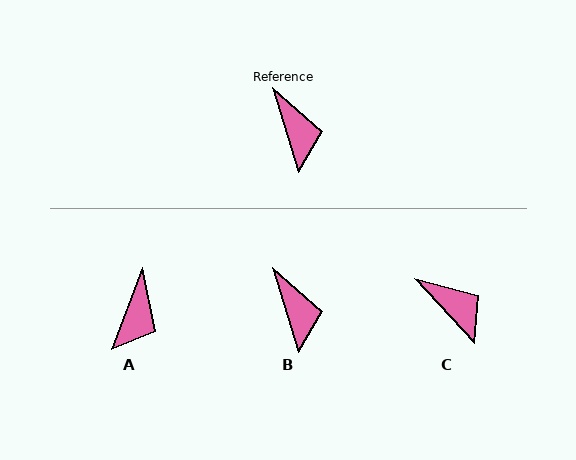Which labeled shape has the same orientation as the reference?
B.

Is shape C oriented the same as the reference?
No, it is off by about 26 degrees.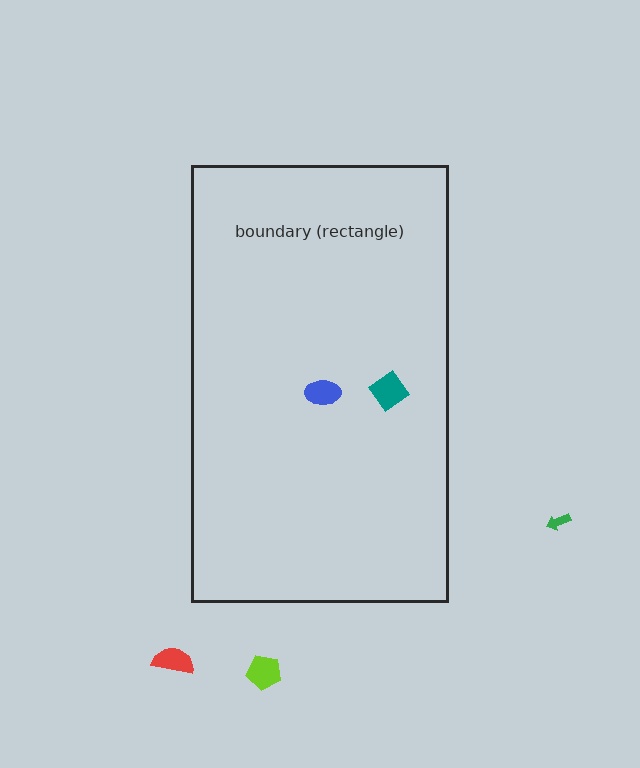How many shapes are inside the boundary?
2 inside, 3 outside.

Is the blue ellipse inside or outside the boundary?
Inside.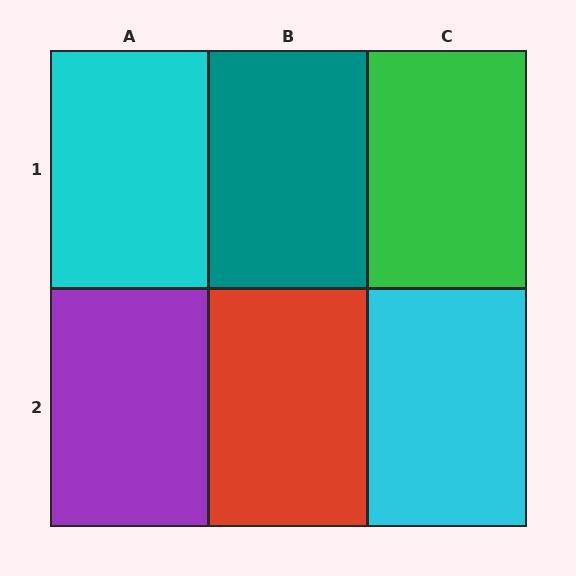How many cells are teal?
1 cell is teal.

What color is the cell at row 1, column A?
Cyan.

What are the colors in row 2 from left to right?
Purple, red, cyan.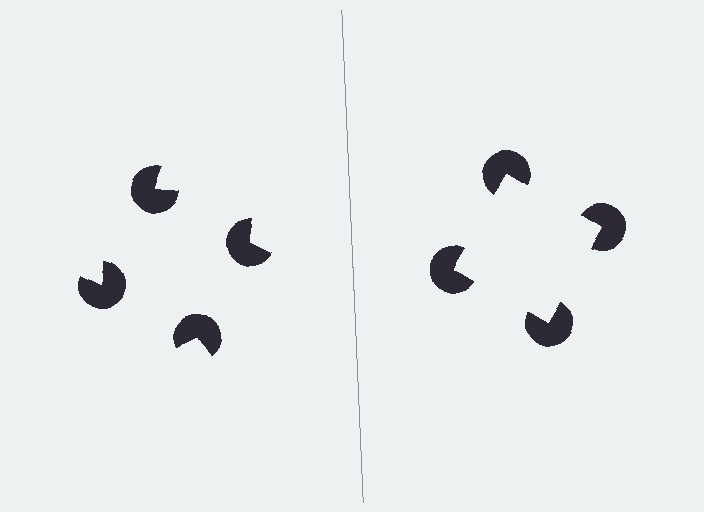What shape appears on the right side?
An illusory square.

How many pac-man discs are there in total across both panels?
8 — 4 on each side.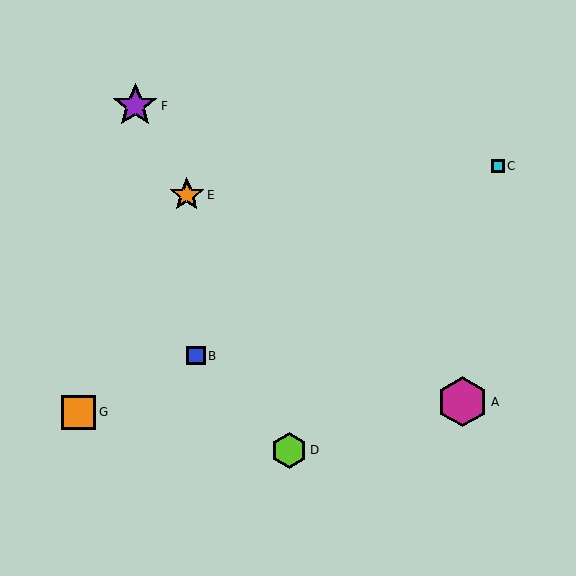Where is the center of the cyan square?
The center of the cyan square is at (498, 166).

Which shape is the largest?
The magenta hexagon (labeled A) is the largest.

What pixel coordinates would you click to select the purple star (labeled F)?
Click at (135, 106) to select the purple star F.